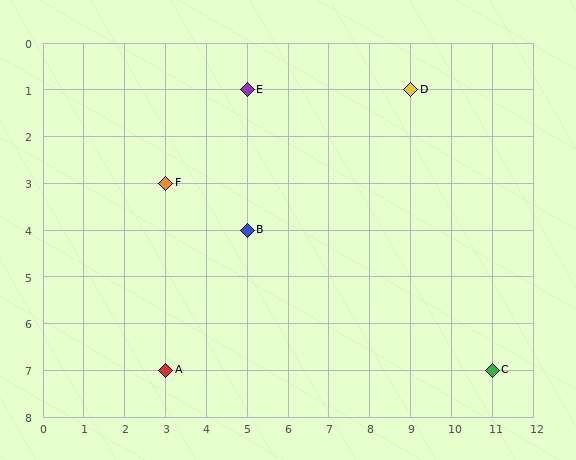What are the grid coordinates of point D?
Point D is at grid coordinates (9, 1).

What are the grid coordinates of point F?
Point F is at grid coordinates (3, 3).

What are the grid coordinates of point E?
Point E is at grid coordinates (5, 1).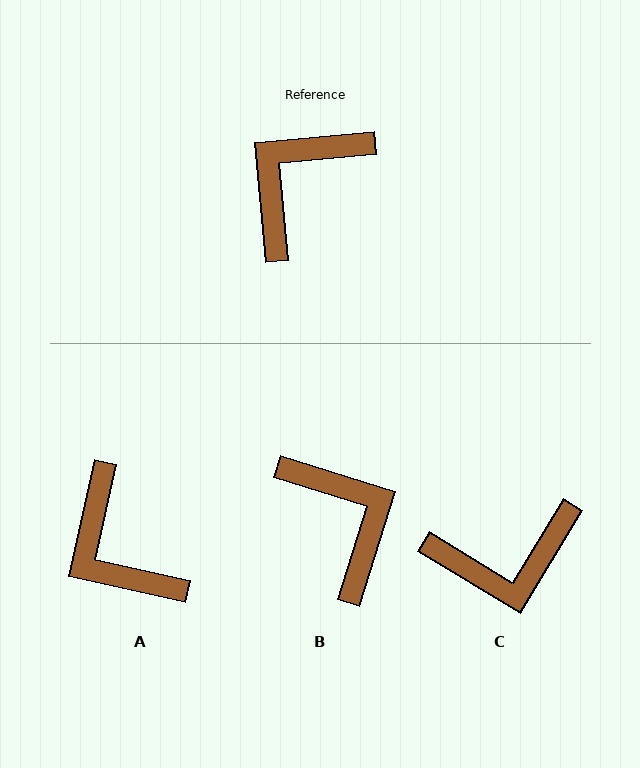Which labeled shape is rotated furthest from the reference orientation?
C, about 144 degrees away.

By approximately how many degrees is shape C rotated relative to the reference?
Approximately 144 degrees counter-clockwise.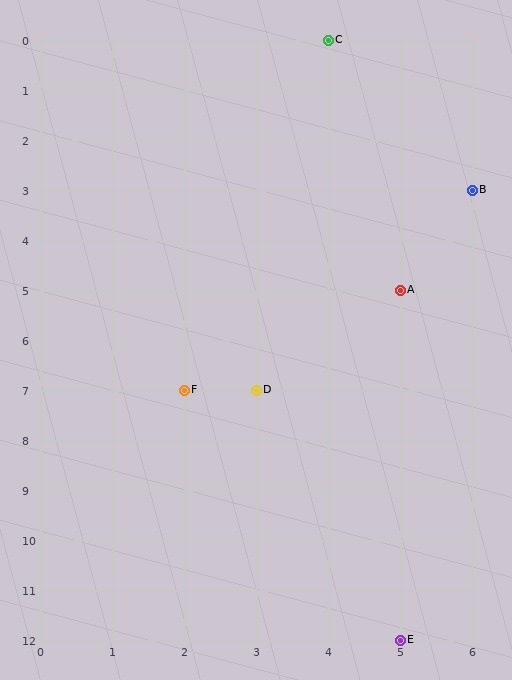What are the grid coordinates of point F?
Point F is at grid coordinates (2, 7).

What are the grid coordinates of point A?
Point A is at grid coordinates (5, 5).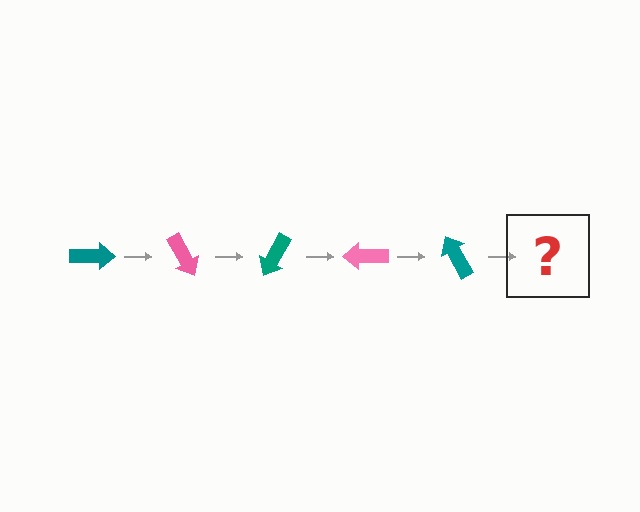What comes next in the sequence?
The next element should be a pink arrow, rotated 300 degrees from the start.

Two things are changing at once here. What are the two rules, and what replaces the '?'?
The two rules are that it rotates 60 degrees each step and the color cycles through teal and pink. The '?' should be a pink arrow, rotated 300 degrees from the start.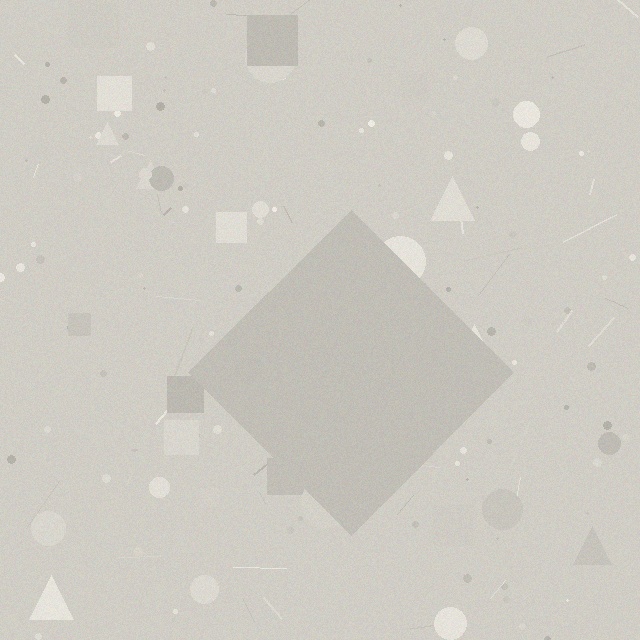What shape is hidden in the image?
A diamond is hidden in the image.